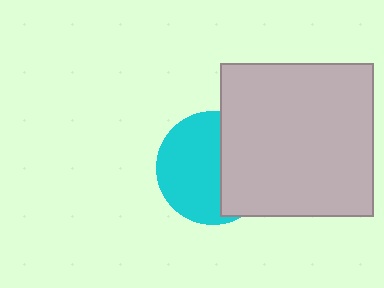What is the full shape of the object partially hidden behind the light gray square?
The partially hidden object is a cyan circle.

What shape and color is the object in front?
The object in front is a light gray square.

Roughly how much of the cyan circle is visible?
About half of it is visible (roughly 58%).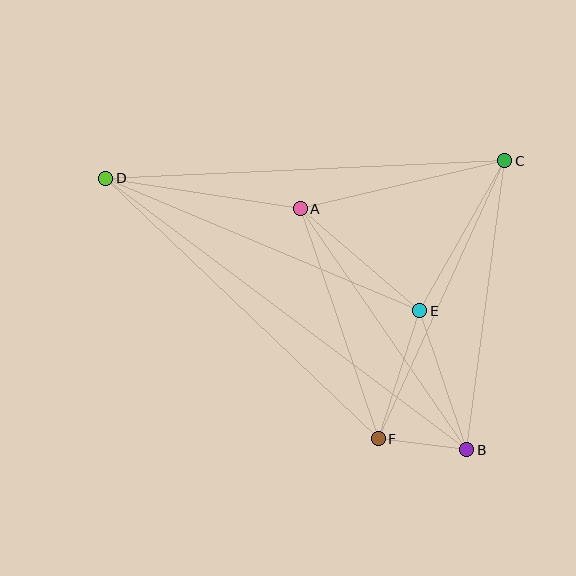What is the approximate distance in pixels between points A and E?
The distance between A and E is approximately 157 pixels.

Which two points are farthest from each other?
Points B and D are farthest from each other.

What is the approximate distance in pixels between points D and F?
The distance between D and F is approximately 377 pixels.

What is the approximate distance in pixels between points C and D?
The distance between C and D is approximately 399 pixels.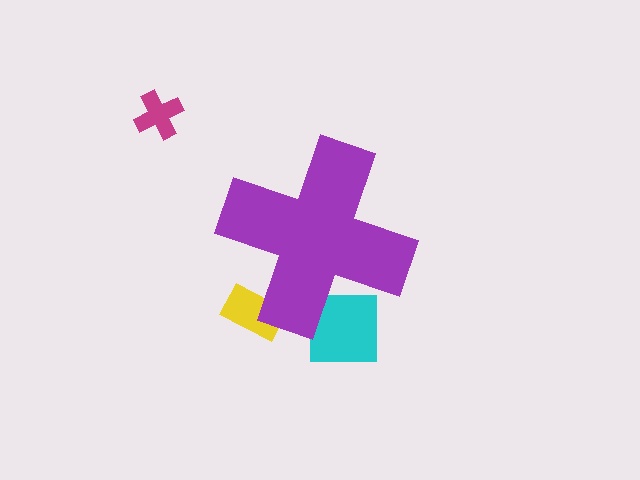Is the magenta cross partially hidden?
No, the magenta cross is fully visible.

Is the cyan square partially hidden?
Yes, the cyan square is partially hidden behind the purple cross.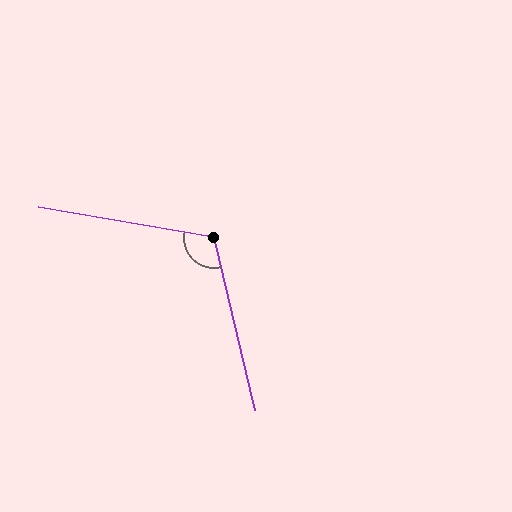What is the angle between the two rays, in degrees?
Approximately 113 degrees.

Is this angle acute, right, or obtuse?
It is obtuse.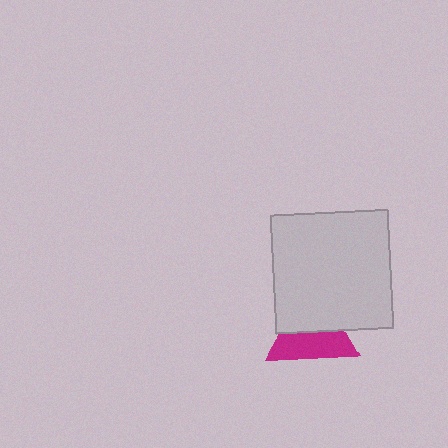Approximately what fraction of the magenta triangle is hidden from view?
Roughly 48% of the magenta triangle is hidden behind the light gray square.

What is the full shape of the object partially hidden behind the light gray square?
The partially hidden object is a magenta triangle.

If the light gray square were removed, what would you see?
You would see the complete magenta triangle.